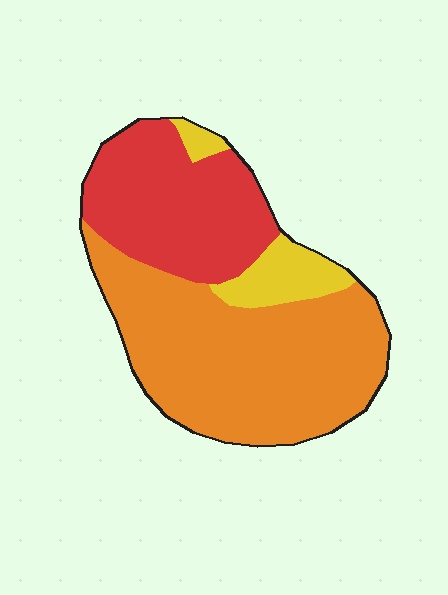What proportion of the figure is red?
Red covers roughly 35% of the figure.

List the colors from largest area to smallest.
From largest to smallest: orange, red, yellow.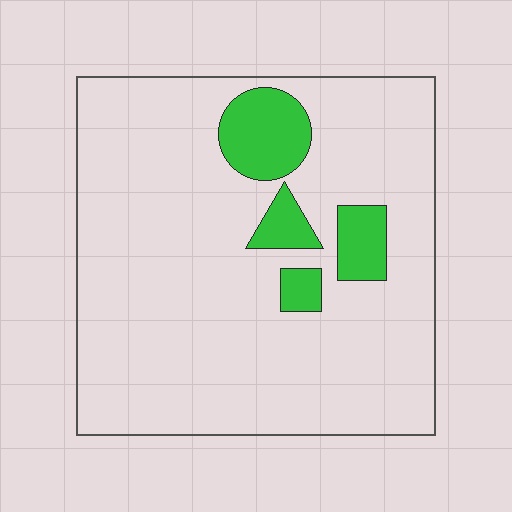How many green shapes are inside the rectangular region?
4.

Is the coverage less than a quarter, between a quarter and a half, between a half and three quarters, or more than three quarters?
Less than a quarter.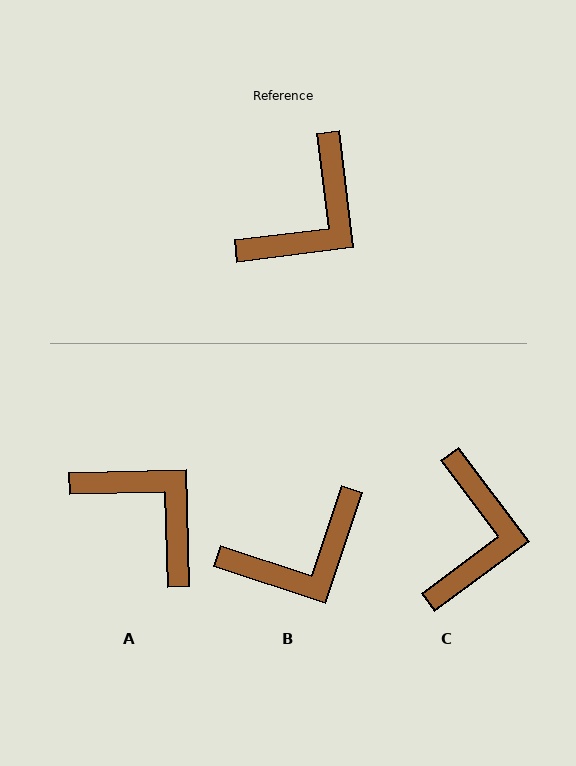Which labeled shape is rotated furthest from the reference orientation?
A, about 85 degrees away.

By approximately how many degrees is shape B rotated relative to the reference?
Approximately 25 degrees clockwise.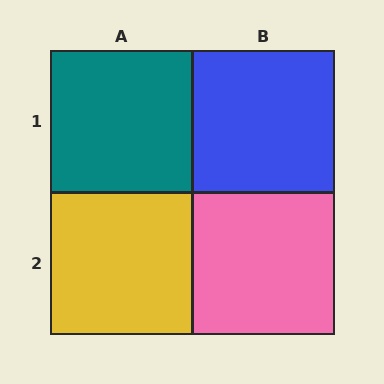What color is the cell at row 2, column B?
Pink.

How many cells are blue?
1 cell is blue.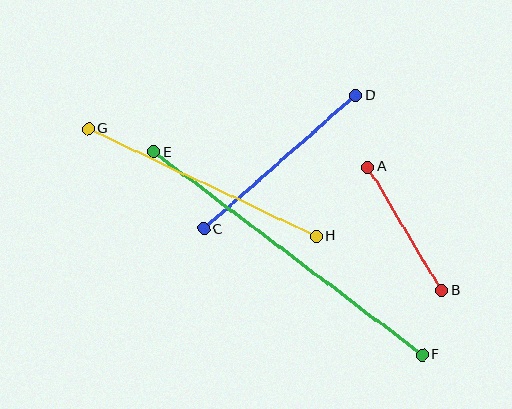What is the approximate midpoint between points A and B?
The midpoint is at approximately (405, 229) pixels.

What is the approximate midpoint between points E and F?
The midpoint is at approximately (288, 253) pixels.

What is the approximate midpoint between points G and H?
The midpoint is at approximately (202, 182) pixels.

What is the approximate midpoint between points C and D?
The midpoint is at approximately (280, 162) pixels.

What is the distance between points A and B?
The distance is approximately 144 pixels.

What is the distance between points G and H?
The distance is approximately 252 pixels.